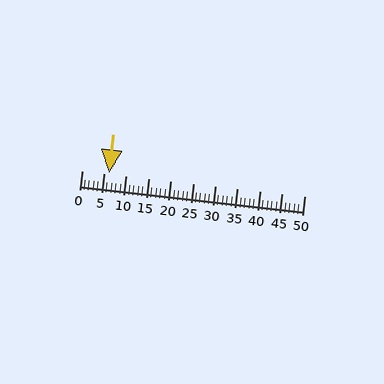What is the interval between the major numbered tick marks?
The major tick marks are spaced 5 units apart.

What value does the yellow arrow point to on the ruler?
The yellow arrow points to approximately 6.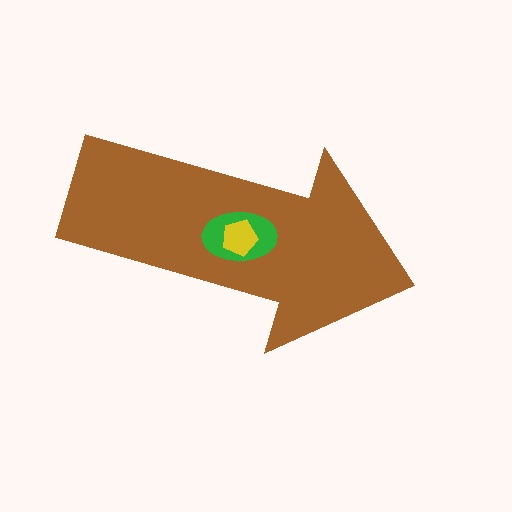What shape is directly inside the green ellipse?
The yellow pentagon.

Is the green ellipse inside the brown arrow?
Yes.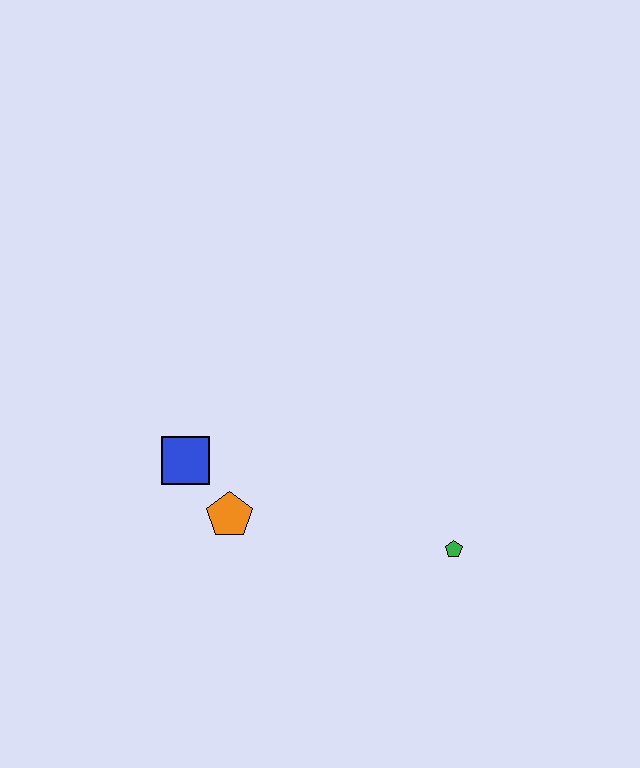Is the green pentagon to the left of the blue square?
No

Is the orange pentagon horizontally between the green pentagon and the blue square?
Yes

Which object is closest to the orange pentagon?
The blue square is closest to the orange pentagon.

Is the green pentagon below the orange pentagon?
Yes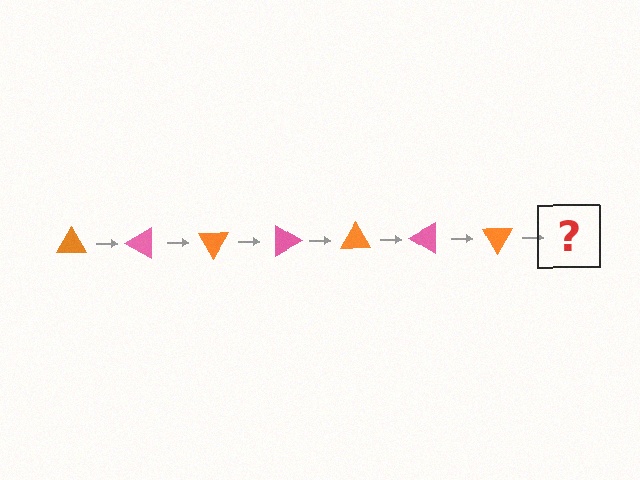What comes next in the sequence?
The next element should be a pink triangle, rotated 210 degrees from the start.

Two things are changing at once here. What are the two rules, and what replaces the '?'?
The two rules are that it rotates 30 degrees each step and the color cycles through orange and pink. The '?' should be a pink triangle, rotated 210 degrees from the start.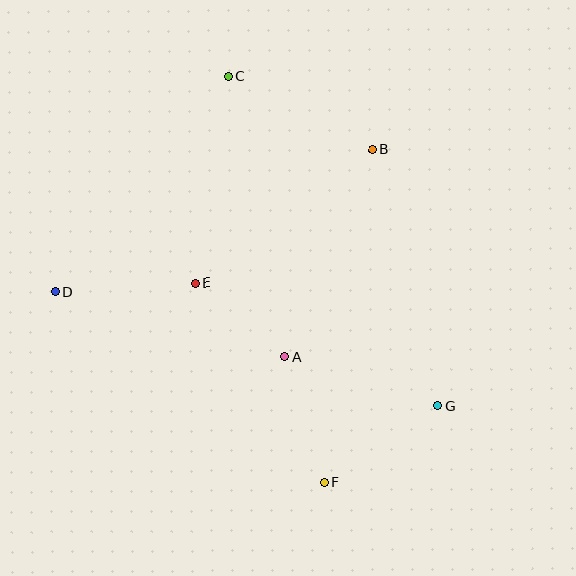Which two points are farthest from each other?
Points C and F are farthest from each other.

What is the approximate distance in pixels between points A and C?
The distance between A and C is approximately 286 pixels.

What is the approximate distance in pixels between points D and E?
The distance between D and E is approximately 140 pixels.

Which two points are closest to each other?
Points A and E are closest to each other.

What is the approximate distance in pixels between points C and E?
The distance between C and E is approximately 209 pixels.